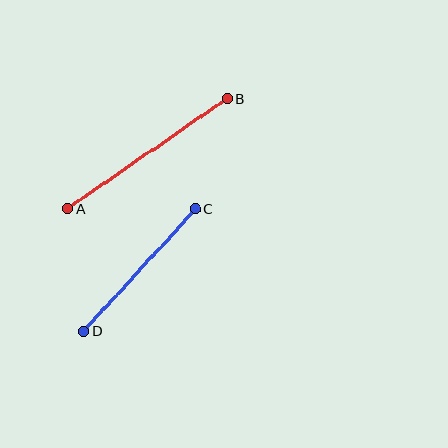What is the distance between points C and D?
The distance is approximately 166 pixels.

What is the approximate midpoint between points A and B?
The midpoint is at approximately (147, 154) pixels.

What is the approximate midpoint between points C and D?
The midpoint is at approximately (139, 270) pixels.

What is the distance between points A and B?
The distance is approximately 193 pixels.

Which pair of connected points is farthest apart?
Points A and B are farthest apart.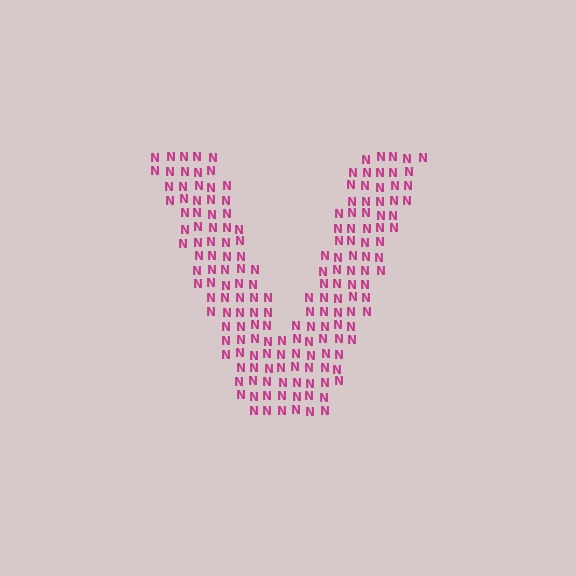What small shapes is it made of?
It is made of small letter N's.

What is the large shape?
The large shape is the letter V.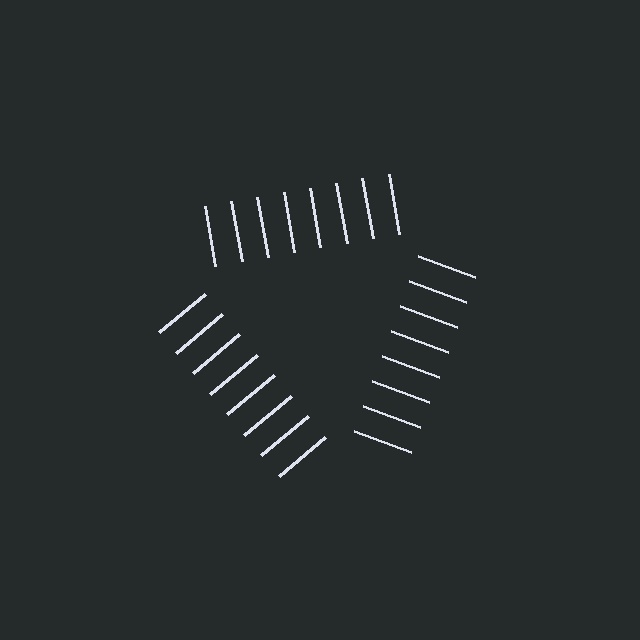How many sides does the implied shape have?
3 sides — the line-ends trace a triangle.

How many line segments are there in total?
24 — 8 along each of the 3 edges.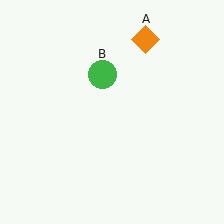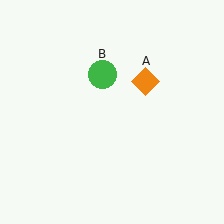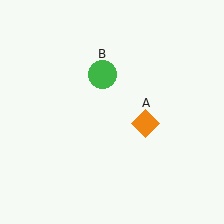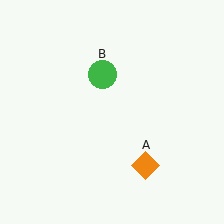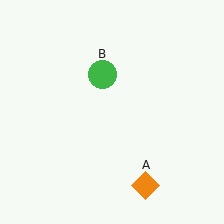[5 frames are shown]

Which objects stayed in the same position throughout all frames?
Green circle (object B) remained stationary.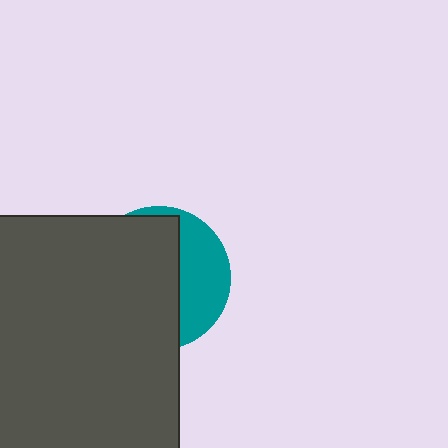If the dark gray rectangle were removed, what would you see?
You would see the complete teal circle.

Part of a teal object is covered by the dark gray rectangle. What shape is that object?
It is a circle.